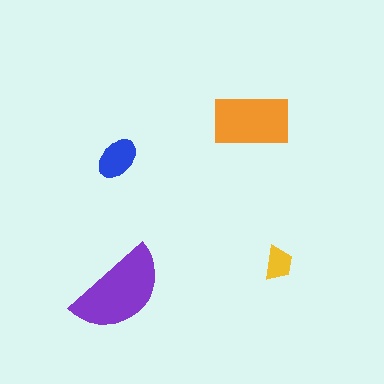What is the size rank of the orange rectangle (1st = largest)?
2nd.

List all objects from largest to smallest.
The purple semicircle, the orange rectangle, the blue ellipse, the yellow trapezoid.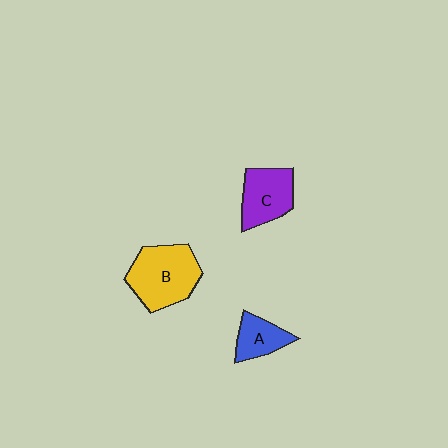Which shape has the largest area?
Shape B (yellow).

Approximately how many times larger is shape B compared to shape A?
Approximately 2.0 times.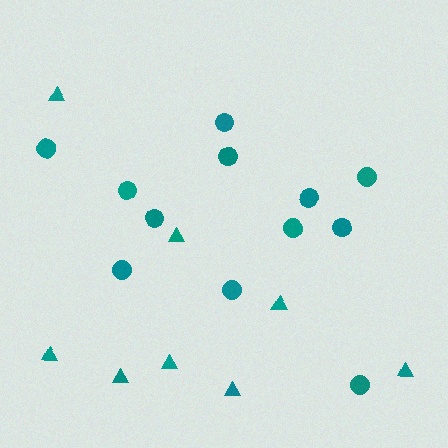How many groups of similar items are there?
There are 2 groups: one group of triangles (8) and one group of circles (12).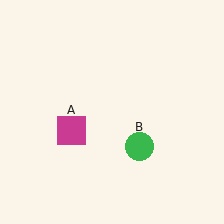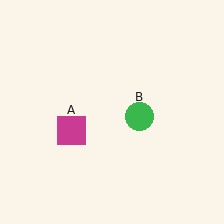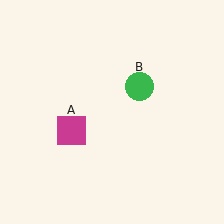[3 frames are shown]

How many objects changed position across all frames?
1 object changed position: green circle (object B).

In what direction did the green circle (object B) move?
The green circle (object B) moved up.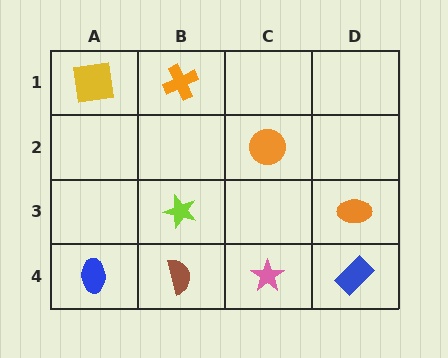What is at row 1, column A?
A yellow square.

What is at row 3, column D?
An orange ellipse.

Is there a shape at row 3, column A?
No, that cell is empty.